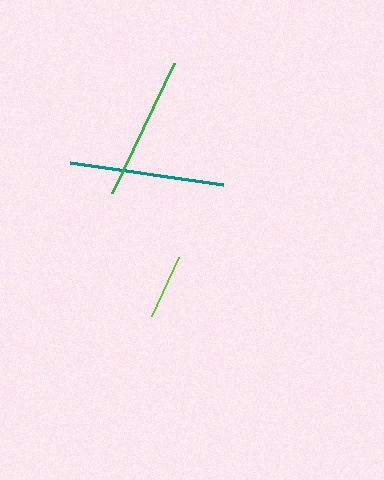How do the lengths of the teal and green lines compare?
The teal and green lines are approximately the same length.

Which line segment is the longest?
The teal line is the longest at approximately 155 pixels.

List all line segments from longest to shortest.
From longest to shortest: teal, green, lime.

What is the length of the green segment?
The green segment is approximately 144 pixels long.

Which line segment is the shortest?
The lime line is the shortest at approximately 66 pixels.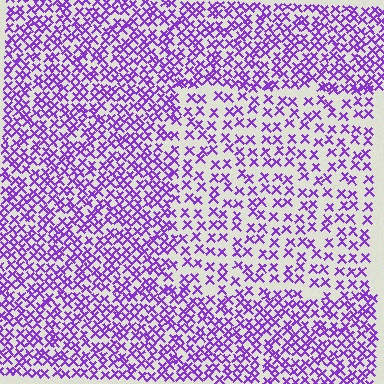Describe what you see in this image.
The image contains small purple elements arranged at two different densities. A rectangle-shaped region is visible where the elements are less densely packed than the surrounding area.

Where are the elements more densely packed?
The elements are more densely packed outside the rectangle boundary.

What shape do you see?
I see a rectangle.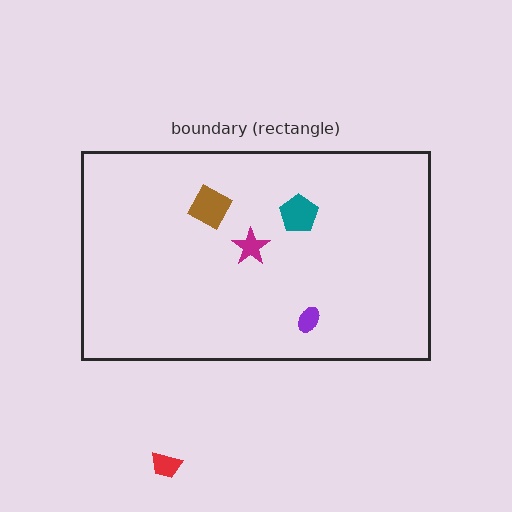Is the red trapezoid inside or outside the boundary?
Outside.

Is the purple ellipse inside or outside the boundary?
Inside.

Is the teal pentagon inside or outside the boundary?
Inside.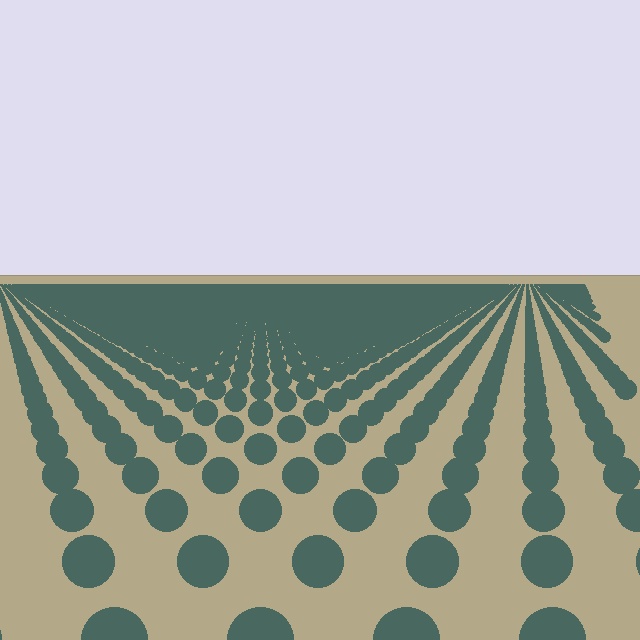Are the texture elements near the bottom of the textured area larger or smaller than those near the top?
Larger. Near the bottom, elements are closer to the viewer and appear at a bigger on-screen size.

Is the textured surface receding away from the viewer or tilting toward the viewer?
The surface is receding away from the viewer. Texture elements get smaller and denser toward the top.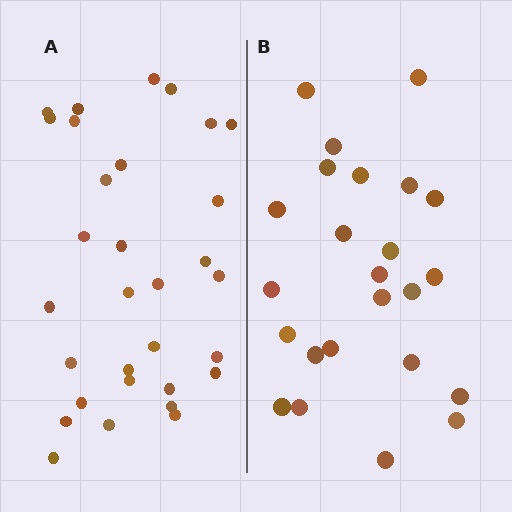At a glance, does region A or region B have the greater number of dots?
Region A (the left region) has more dots.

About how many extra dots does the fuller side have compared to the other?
Region A has roughly 8 or so more dots than region B.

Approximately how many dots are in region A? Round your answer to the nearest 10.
About 30 dots. (The exact count is 31, which rounds to 30.)